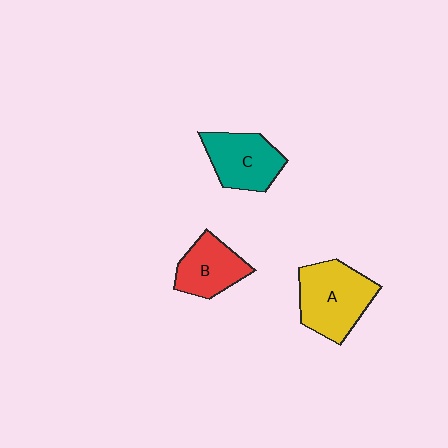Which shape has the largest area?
Shape A (yellow).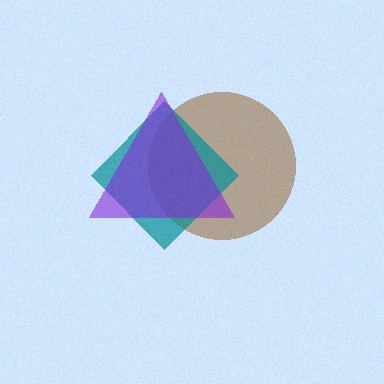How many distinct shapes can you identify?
There are 3 distinct shapes: a brown circle, a teal diamond, a purple triangle.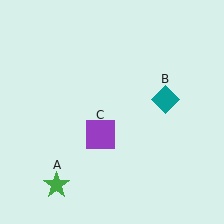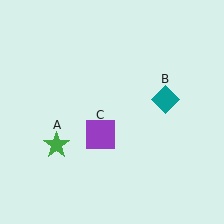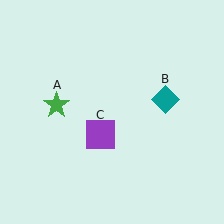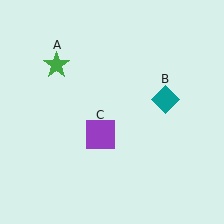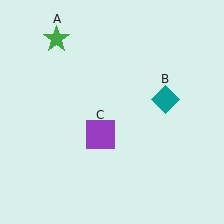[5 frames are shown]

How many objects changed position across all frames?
1 object changed position: green star (object A).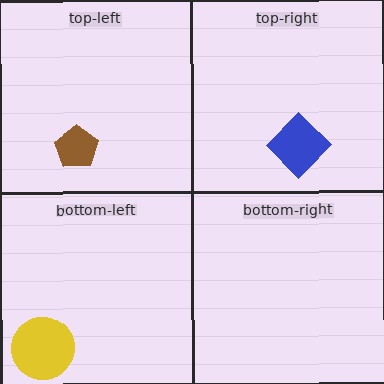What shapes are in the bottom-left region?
The yellow circle.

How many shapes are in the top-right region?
1.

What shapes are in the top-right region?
The blue diamond.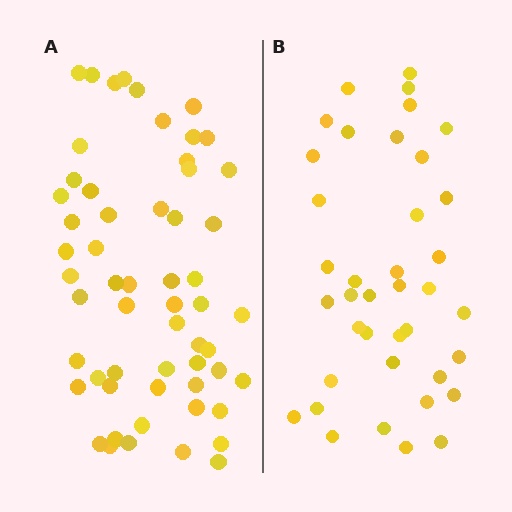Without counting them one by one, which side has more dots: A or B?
Region A (the left region) has more dots.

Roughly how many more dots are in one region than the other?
Region A has approximately 20 more dots than region B.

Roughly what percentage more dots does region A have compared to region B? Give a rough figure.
About 45% more.